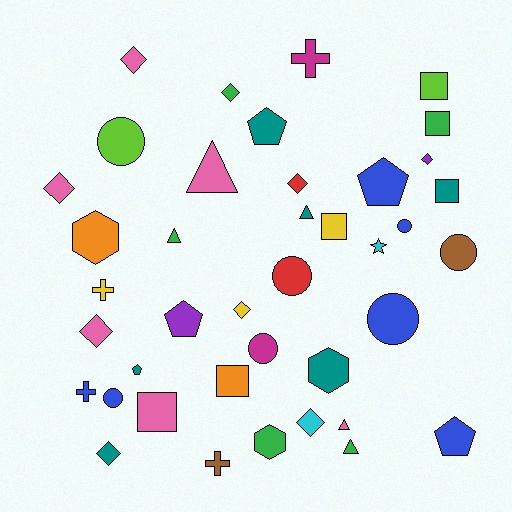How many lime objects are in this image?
There are 2 lime objects.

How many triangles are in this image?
There are 5 triangles.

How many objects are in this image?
There are 40 objects.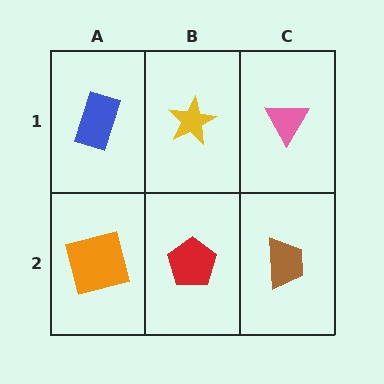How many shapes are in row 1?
3 shapes.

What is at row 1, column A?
A blue rectangle.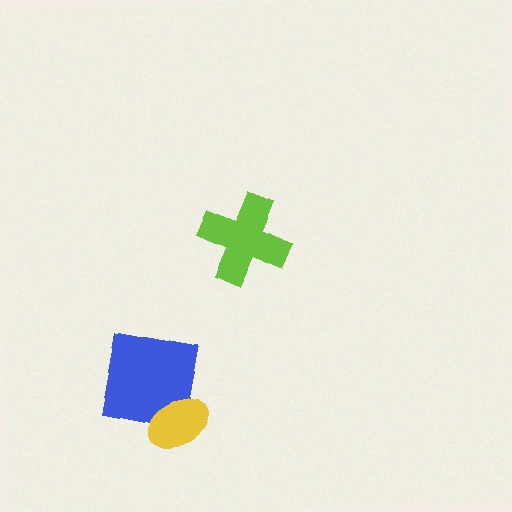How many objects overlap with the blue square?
1 object overlaps with the blue square.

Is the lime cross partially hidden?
No, no other shape covers it.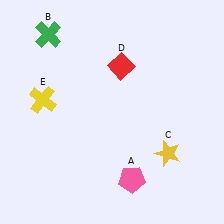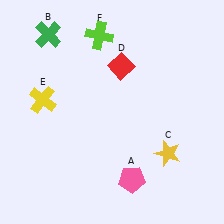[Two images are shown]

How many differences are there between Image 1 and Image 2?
There is 1 difference between the two images.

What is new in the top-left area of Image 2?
A lime cross (F) was added in the top-left area of Image 2.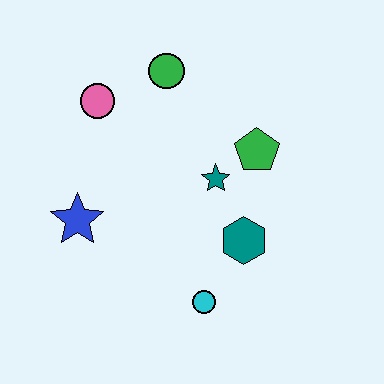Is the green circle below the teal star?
No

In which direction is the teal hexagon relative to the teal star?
The teal hexagon is below the teal star.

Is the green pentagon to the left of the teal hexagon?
No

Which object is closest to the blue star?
The pink circle is closest to the blue star.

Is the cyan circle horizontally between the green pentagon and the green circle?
Yes